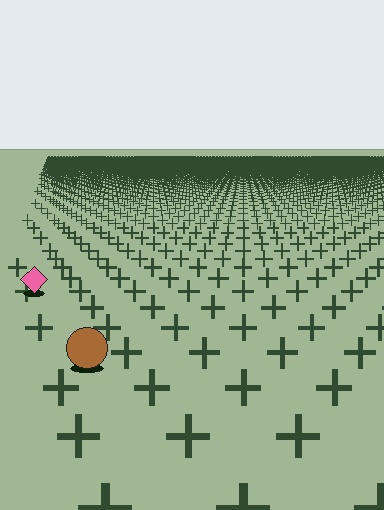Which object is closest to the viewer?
The brown circle is closest. The texture marks near it are larger and more spread out.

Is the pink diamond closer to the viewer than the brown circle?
No. The brown circle is closer — you can tell from the texture gradient: the ground texture is coarser near it.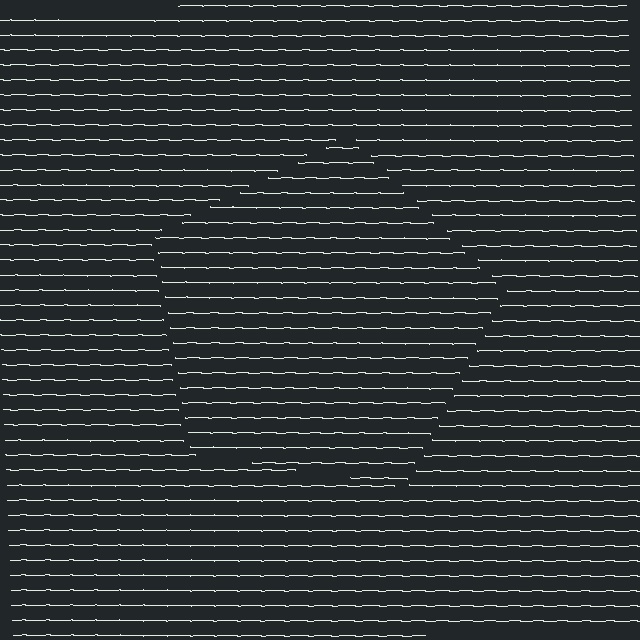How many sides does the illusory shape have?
5 sides — the line-ends trace a pentagon.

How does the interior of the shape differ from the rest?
The interior of the shape contains the same grating, shifted by half a period — the contour is defined by the phase discontinuity where line-ends from the inner and outer gratings abut.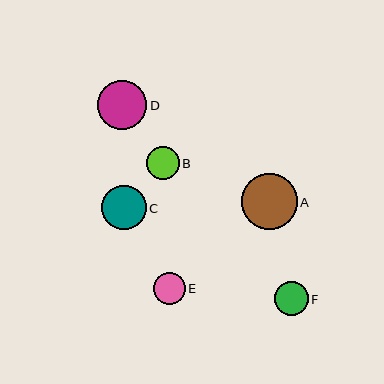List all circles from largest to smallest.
From largest to smallest: A, D, C, F, B, E.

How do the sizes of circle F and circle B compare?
Circle F and circle B are approximately the same size.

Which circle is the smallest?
Circle E is the smallest with a size of approximately 32 pixels.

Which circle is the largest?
Circle A is the largest with a size of approximately 56 pixels.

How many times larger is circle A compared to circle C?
Circle A is approximately 1.3 times the size of circle C.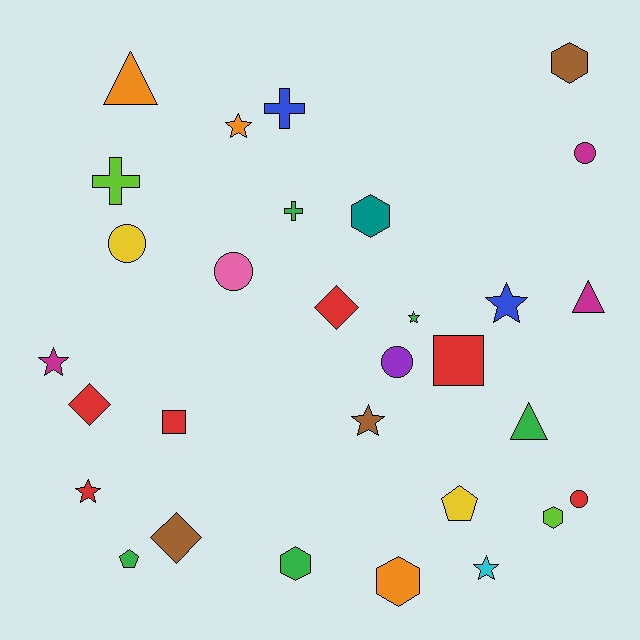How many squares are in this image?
There are 2 squares.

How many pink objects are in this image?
There is 1 pink object.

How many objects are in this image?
There are 30 objects.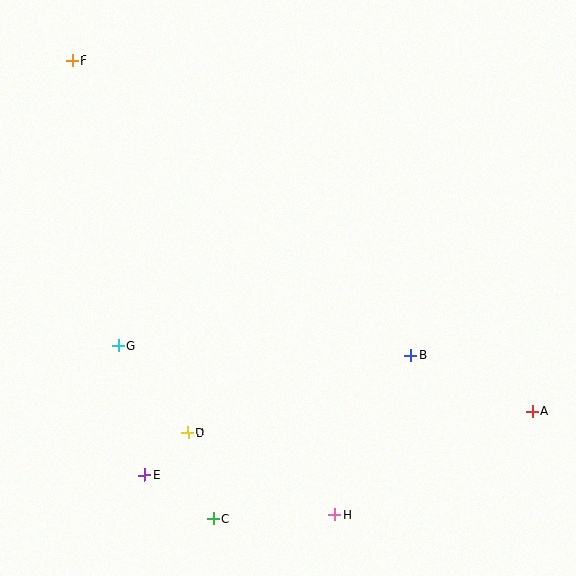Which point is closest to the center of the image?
Point B at (411, 355) is closest to the center.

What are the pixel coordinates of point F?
Point F is at (72, 60).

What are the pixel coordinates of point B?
Point B is at (411, 355).